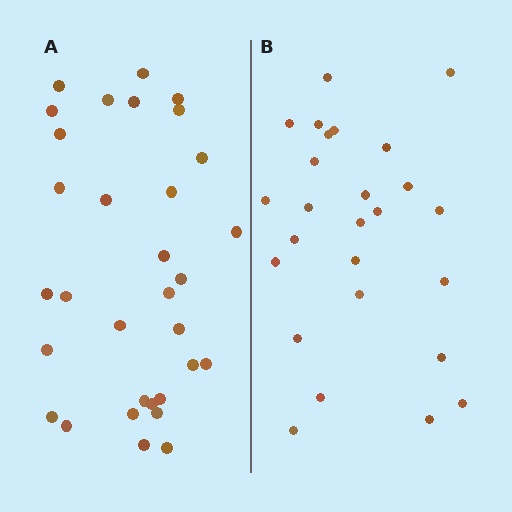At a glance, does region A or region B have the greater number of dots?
Region A (the left region) has more dots.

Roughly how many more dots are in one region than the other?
Region A has about 6 more dots than region B.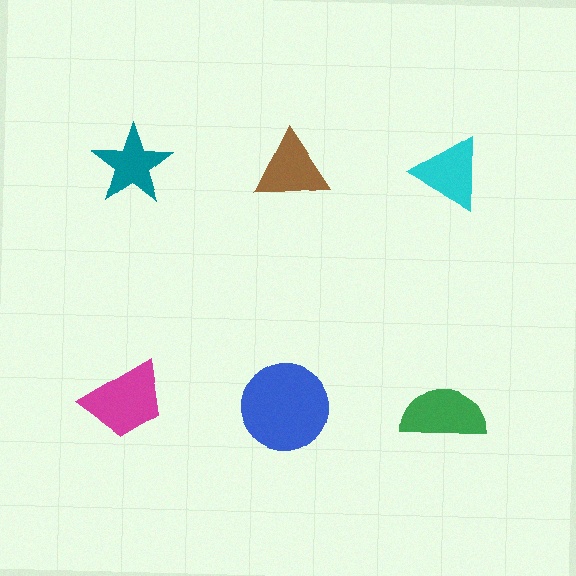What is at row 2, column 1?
A magenta trapezoid.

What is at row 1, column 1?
A teal star.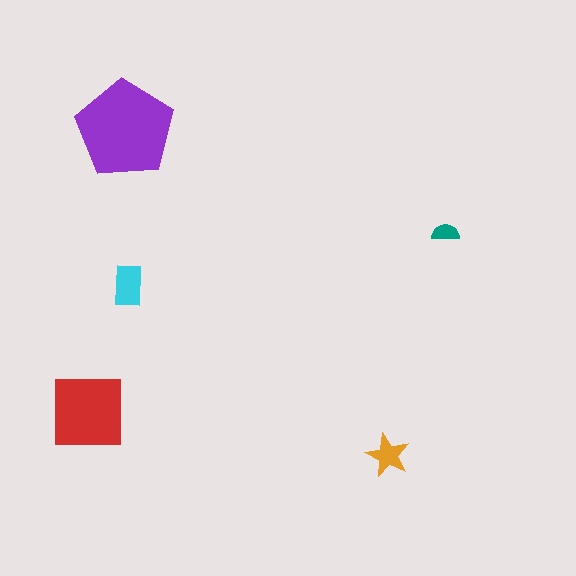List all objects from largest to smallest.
The purple pentagon, the red square, the cyan rectangle, the orange star, the teal semicircle.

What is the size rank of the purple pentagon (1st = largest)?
1st.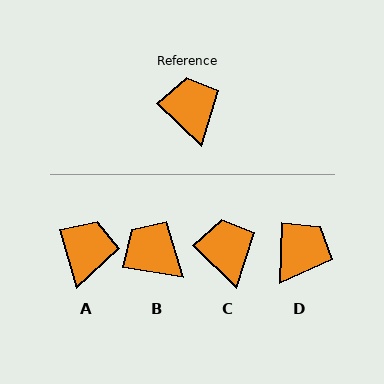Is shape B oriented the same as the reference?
No, it is off by about 35 degrees.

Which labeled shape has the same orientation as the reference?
C.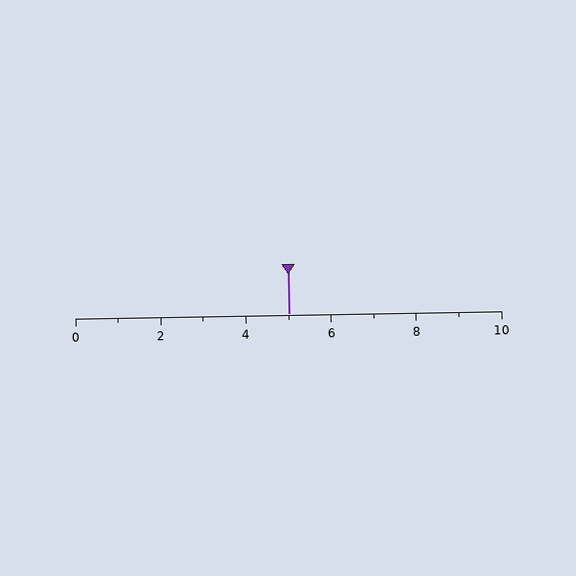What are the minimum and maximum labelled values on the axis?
The axis runs from 0 to 10.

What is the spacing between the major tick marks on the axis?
The major ticks are spaced 2 apart.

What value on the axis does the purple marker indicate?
The marker indicates approximately 5.